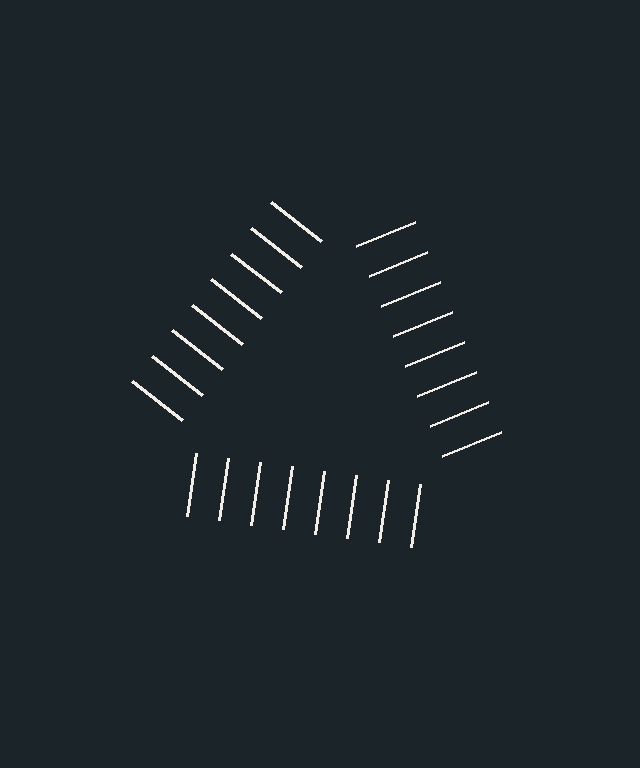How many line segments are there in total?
24 — 8 along each of the 3 edges.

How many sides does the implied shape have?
3 sides — the line-ends trace a triangle.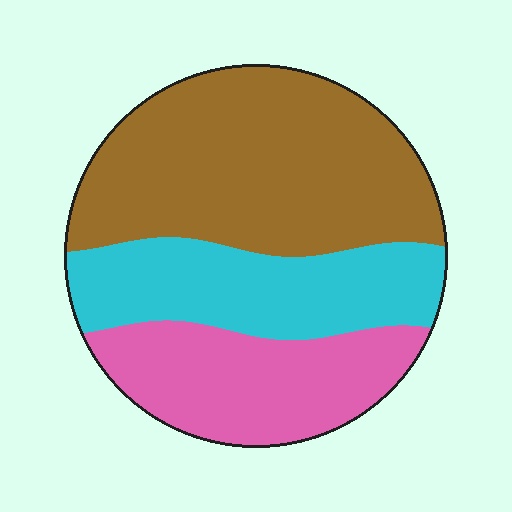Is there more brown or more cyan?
Brown.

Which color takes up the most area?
Brown, at roughly 45%.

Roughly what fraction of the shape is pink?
Pink takes up between a quarter and a half of the shape.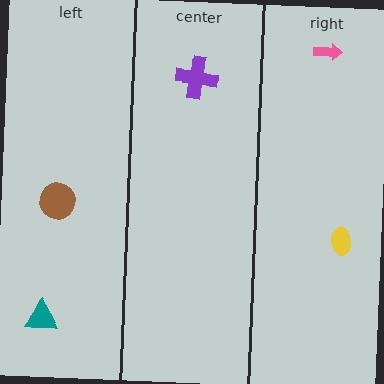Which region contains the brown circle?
The left region.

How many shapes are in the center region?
1.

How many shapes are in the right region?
2.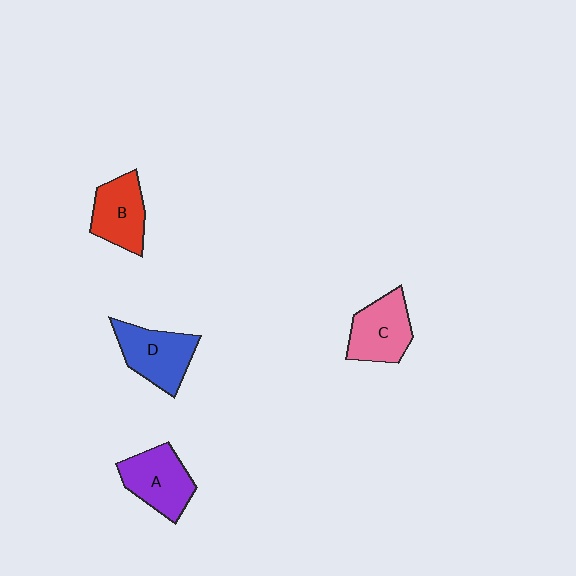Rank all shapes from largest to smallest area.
From largest to smallest: D (blue), A (purple), C (pink), B (red).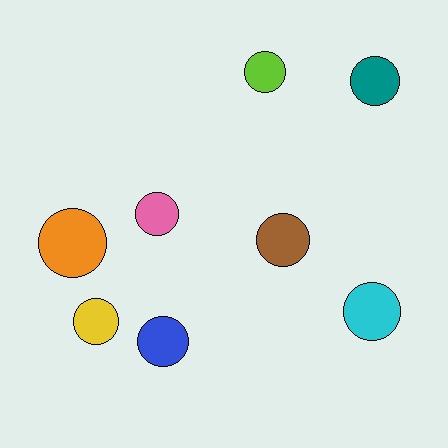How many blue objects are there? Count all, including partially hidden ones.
There is 1 blue object.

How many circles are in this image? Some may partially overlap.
There are 8 circles.